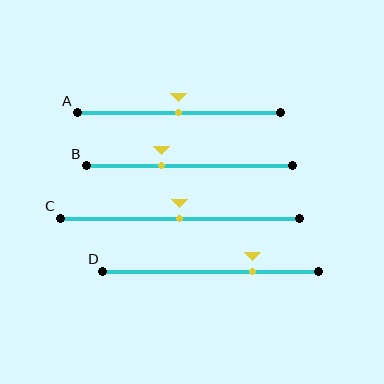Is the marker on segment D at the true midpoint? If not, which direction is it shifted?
No, the marker on segment D is shifted to the right by about 19% of the segment length.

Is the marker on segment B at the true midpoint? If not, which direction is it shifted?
No, the marker on segment B is shifted to the left by about 14% of the segment length.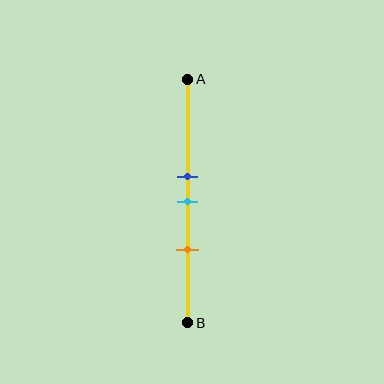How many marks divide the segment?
There are 3 marks dividing the segment.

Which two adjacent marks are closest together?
The blue and cyan marks are the closest adjacent pair.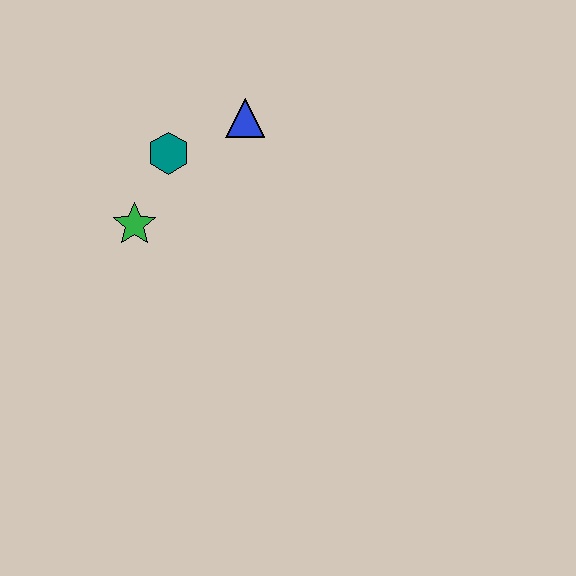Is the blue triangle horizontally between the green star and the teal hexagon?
No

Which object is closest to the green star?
The teal hexagon is closest to the green star.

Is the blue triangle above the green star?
Yes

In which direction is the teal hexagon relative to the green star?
The teal hexagon is above the green star.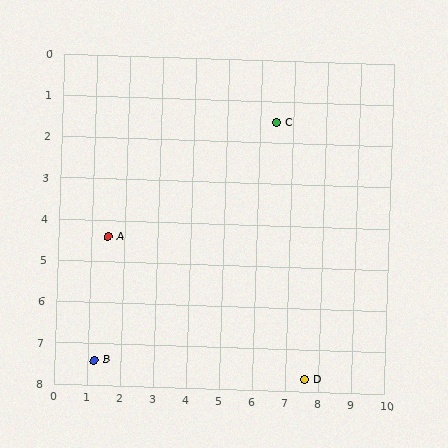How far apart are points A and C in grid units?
Points A and C are about 5.8 grid units apart.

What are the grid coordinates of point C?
Point C is at approximately (6.5, 1.5).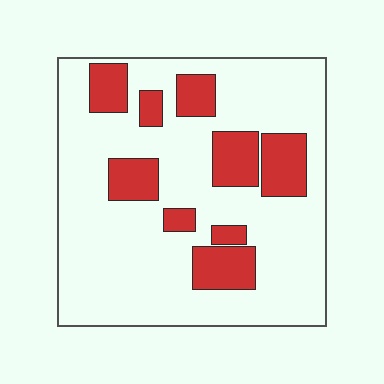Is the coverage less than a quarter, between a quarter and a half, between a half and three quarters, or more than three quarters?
Less than a quarter.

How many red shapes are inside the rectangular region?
9.